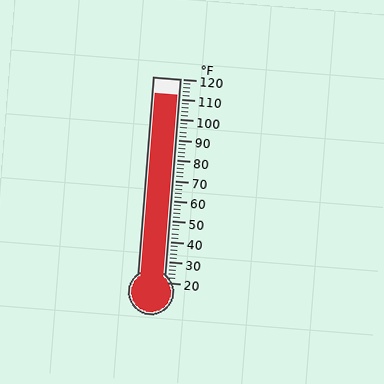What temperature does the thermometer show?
The thermometer shows approximately 112°F.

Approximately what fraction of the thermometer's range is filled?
The thermometer is filled to approximately 90% of its range.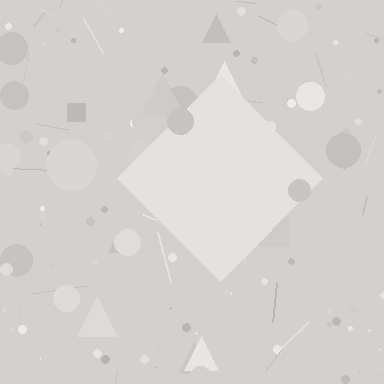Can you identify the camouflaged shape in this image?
The camouflaged shape is a diamond.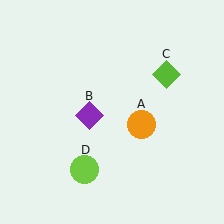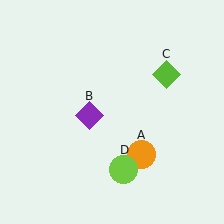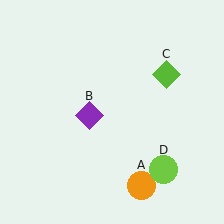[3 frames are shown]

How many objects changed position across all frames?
2 objects changed position: orange circle (object A), lime circle (object D).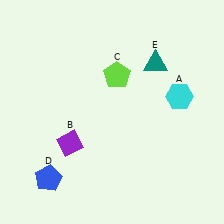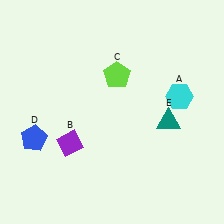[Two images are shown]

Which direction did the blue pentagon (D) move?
The blue pentagon (D) moved up.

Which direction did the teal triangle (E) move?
The teal triangle (E) moved down.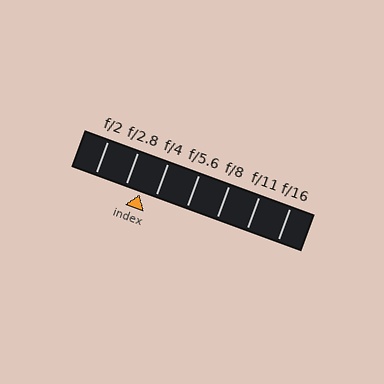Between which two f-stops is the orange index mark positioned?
The index mark is between f/2.8 and f/4.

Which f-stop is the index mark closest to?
The index mark is closest to f/2.8.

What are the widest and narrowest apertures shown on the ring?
The widest aperture shown is f/2 and the narrowest is f/16.